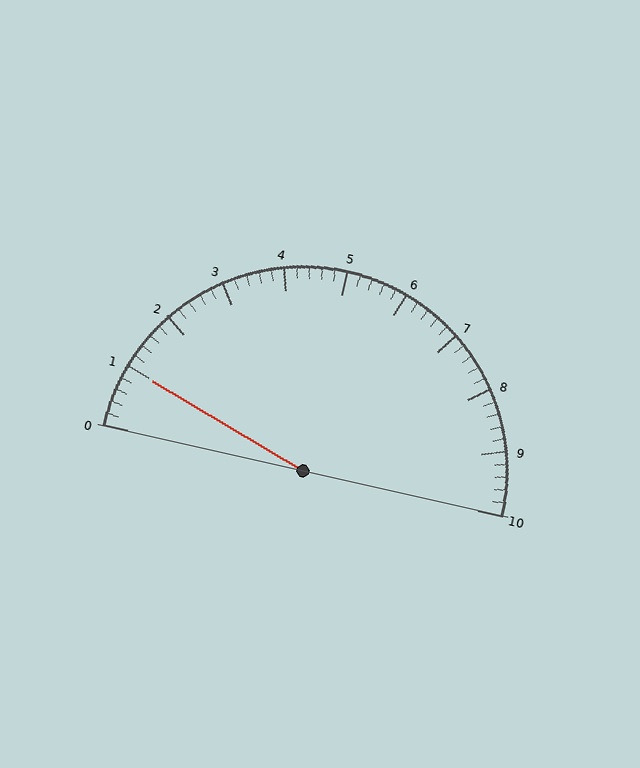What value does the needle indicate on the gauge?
The needle indicates approximately 1.0.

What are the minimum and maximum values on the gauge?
The gauge ranges from 0 to 10.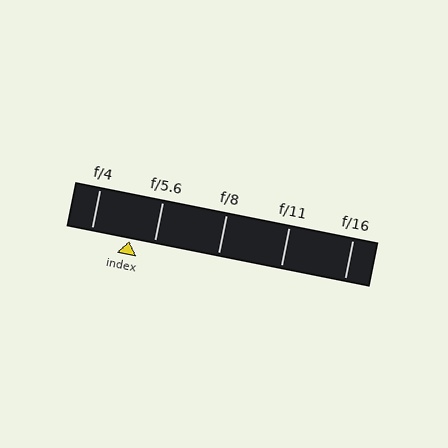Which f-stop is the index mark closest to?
The index mark is closest to f/5.6.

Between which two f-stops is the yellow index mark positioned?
The index mark is between f/4 and f/5.6.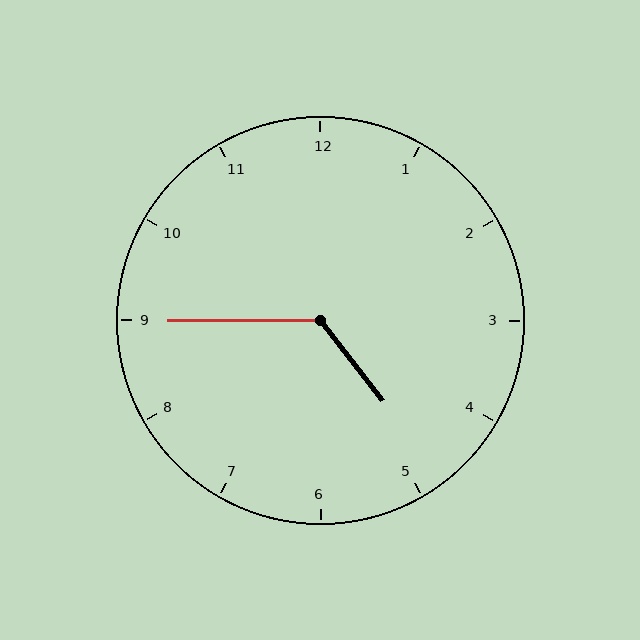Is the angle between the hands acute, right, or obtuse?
It is obtuse.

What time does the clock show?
4:45.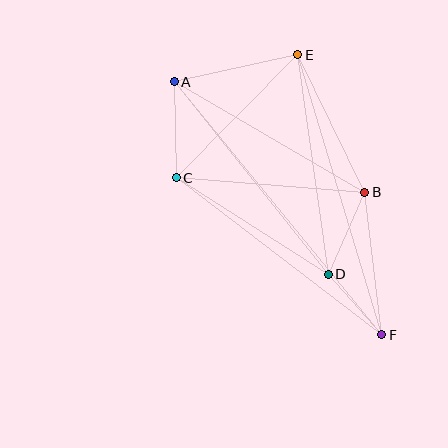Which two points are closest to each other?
Points D and F are closest to each other.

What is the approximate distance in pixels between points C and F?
The distance between C and F is approximately 259 pixels.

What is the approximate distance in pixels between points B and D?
The distance between B and D is approximately 90 pixels.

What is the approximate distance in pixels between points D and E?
The distance between D and E is approximately 221 pixels.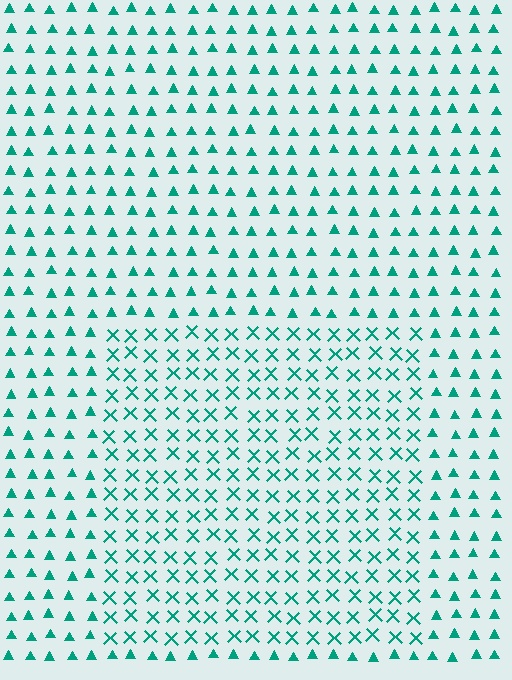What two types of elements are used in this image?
The image uses X marks inside the rectangle region and triangles outside it.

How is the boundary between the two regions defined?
The boundary is defined by a change in element shape: X marks inside vs. triangles outside. All elements share the same color and spacing.